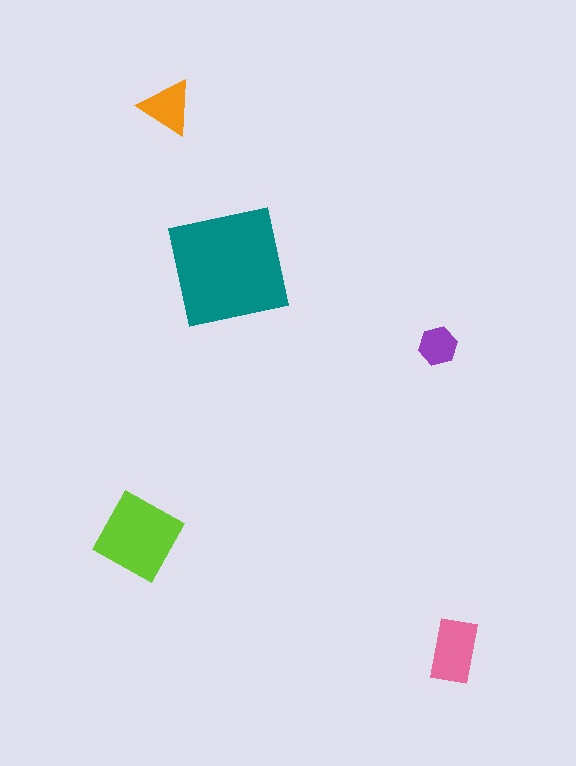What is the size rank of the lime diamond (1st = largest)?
2nd.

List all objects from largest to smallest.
The teal square, the lime diamond, the pink rectangle, the orange triangle, the purple hexagon.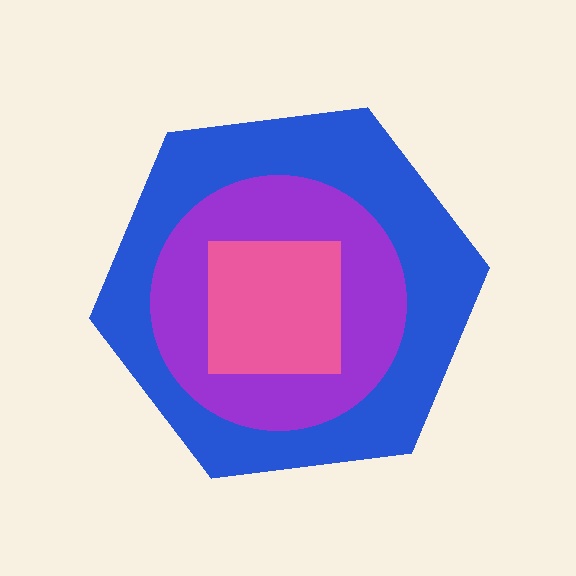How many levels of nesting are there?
3.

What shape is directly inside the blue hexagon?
The purple circle.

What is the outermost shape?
The blue hexagon.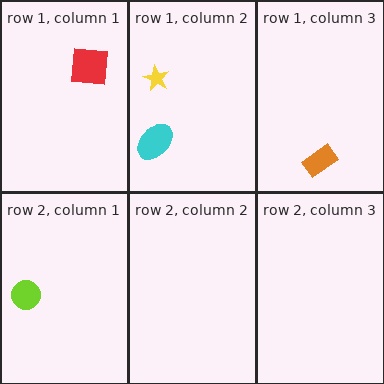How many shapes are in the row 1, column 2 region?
2.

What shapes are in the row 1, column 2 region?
The yellow star, the cyan ellipse.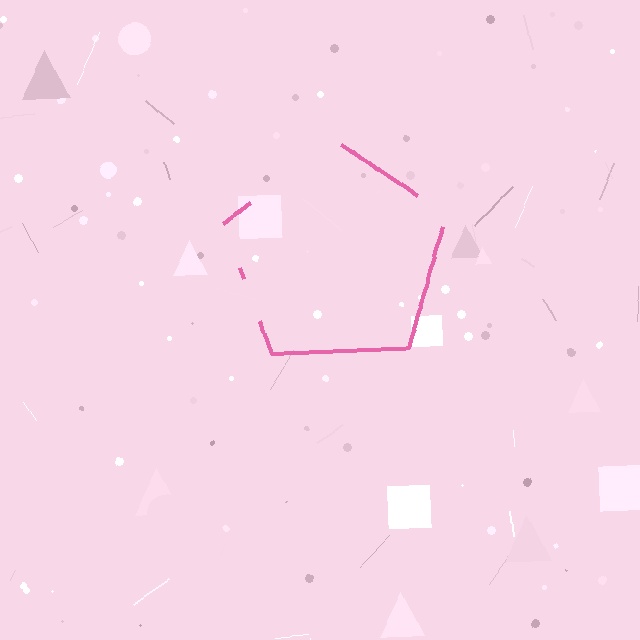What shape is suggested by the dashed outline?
The dashed outline suggests a pentagon.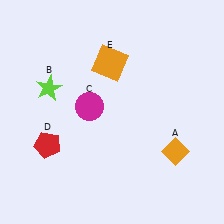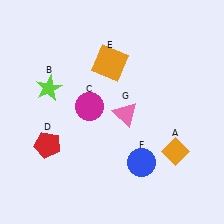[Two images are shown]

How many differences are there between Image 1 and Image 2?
There are 2 differences between the two images.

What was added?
A blue circle (F), a pink triangle (G) were added in Image 2.